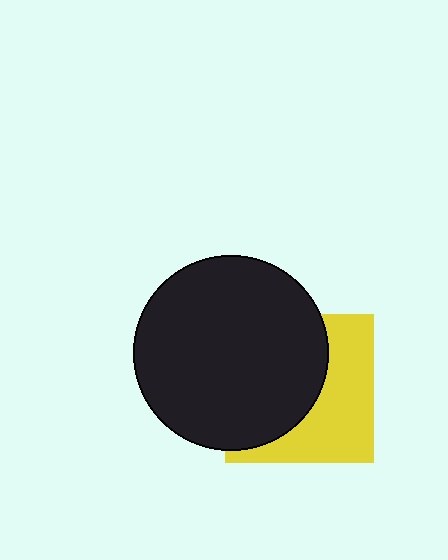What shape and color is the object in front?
The object in front is a black circle.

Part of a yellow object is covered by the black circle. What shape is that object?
It is a square.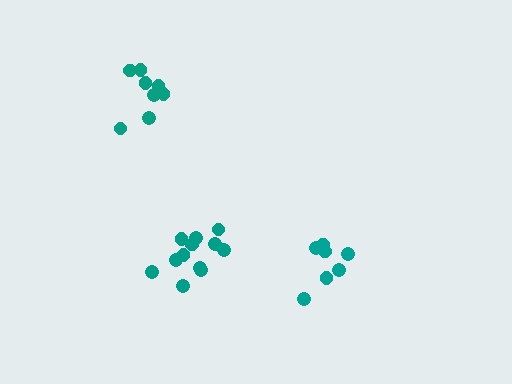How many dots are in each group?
Group 1: 12 dots, Group 2: 8 dots, Group 3: 7 dots (27 total).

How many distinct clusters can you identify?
There are 3 distinct clusters.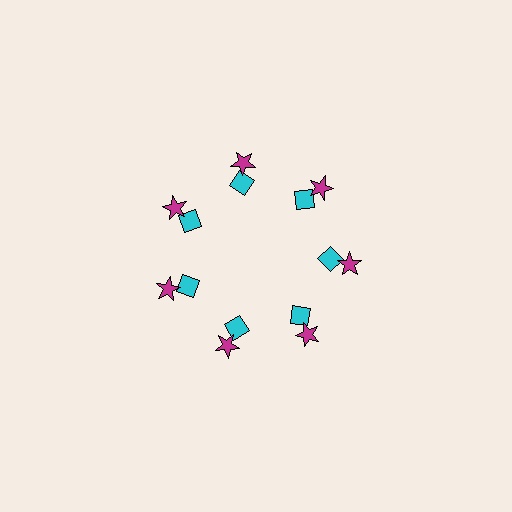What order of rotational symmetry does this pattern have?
This pattern has 7-fold rotational symmetry.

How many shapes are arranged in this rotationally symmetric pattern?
There are 14 shapes, arranged in 7 groups of 2.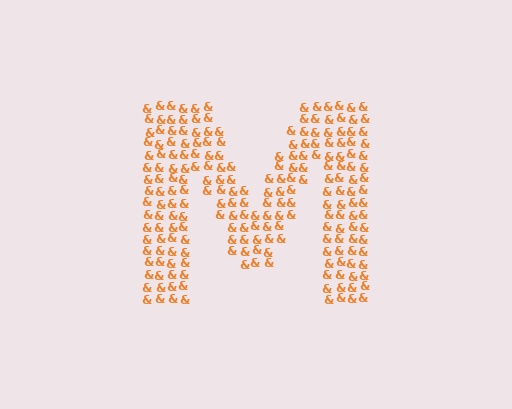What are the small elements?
The small elements are ampersands.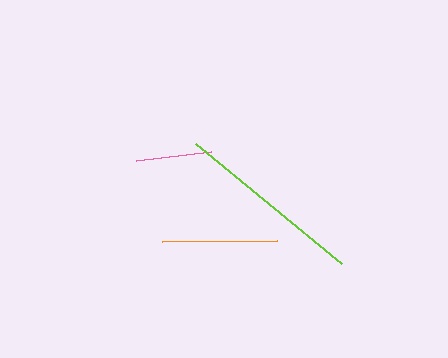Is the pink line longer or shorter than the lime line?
The lime line is longer than the pink line.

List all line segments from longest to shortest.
From longest to shortest: lime, orange, pink.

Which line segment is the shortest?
The pink line is the shortest at approximately 76 pixels.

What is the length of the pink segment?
The pink segment is approximately 76 pixels long.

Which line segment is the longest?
The lime line is the longest at approximately 189 pixels.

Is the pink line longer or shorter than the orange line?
The orange line is longer than the pink line.